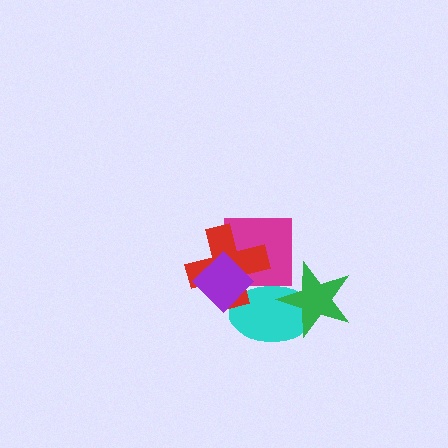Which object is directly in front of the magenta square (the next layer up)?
The red cross is directly in front of the magenta square.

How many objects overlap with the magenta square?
3 objects overlap with the magenta square.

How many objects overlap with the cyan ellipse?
4 objects overlap with the cyan ellipse.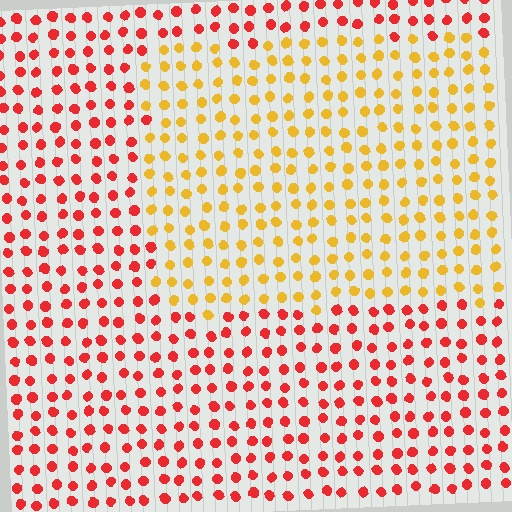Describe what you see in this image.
The image is filled with small red elements in a uniform arrangement. A rectangle-shaped region is visible where the elements are tinted to a slightly different hue, forming a subtle color boundary.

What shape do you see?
I see a rectangle.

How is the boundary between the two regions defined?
The boundary is defined purely by a slight shift in hue (about 46 degrees). Spacing, size, and orientation are identical on both sides.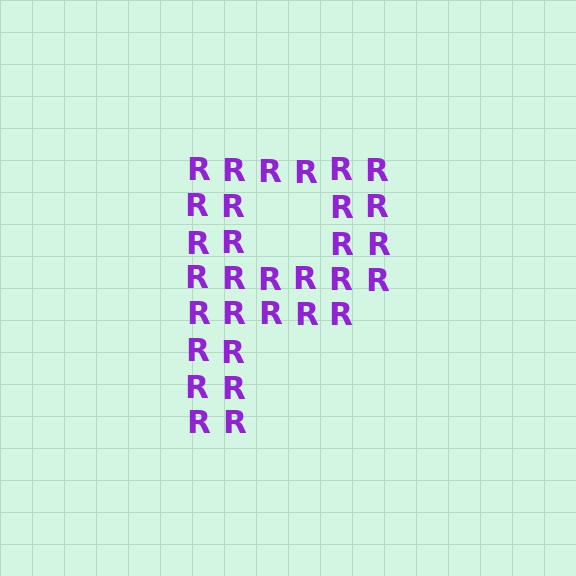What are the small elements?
The small elements are letter R's.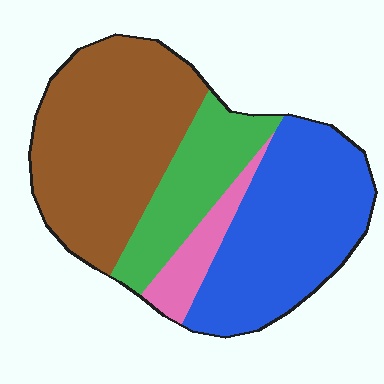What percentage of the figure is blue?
Blue takes up about one third (1/3) of the figure.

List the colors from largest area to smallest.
From largest to smallest: brown, blue, green, pink.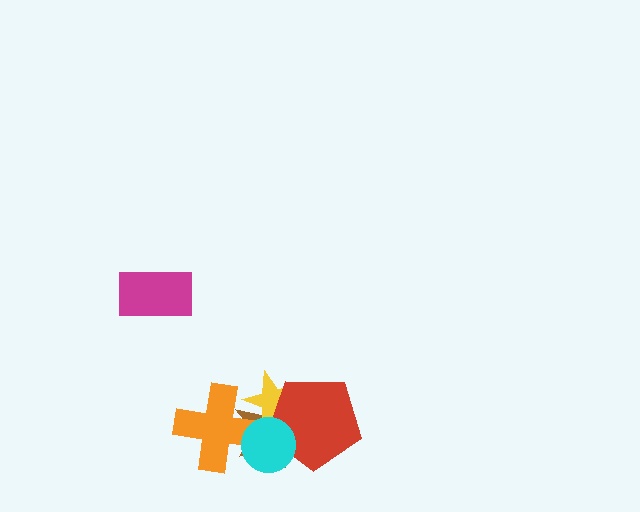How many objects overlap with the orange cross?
3 objects overlap with the orange cross.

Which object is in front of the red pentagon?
The cyan circle is in front of the red pentagon.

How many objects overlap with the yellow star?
4 objects overlap with the yellow star.